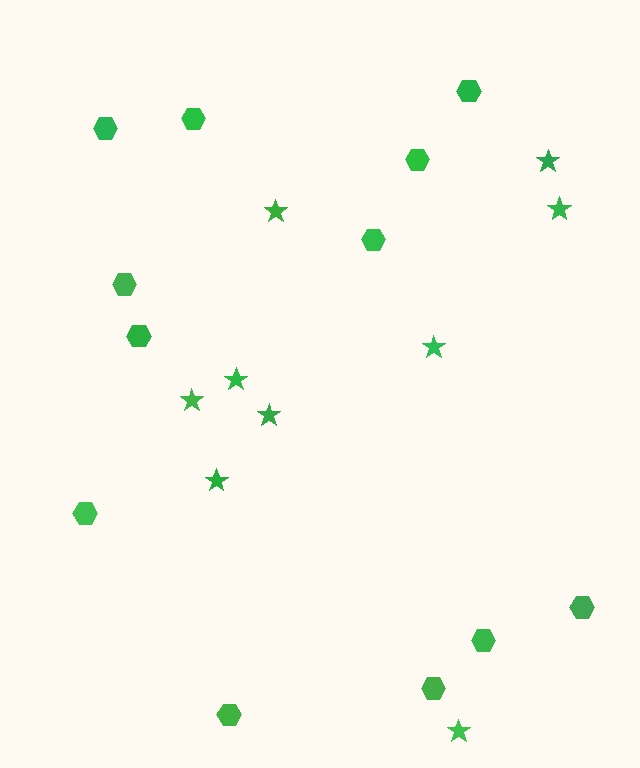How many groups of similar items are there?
There are 2 groups: one group of stars (9) and one group of hexagons (12).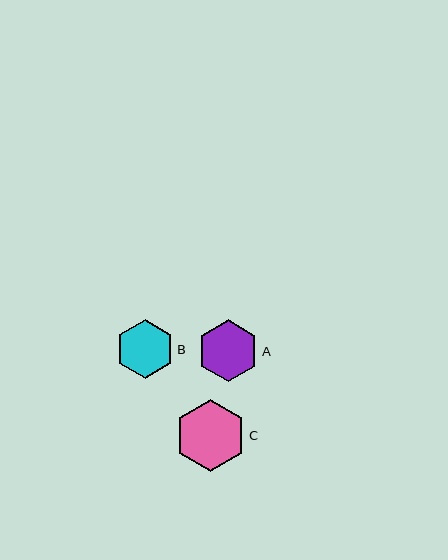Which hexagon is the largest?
Hexagon C is the largest with a size of approximately 72 pixels.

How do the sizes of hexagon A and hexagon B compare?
Hexagon A and hexagon B are approximately the same size.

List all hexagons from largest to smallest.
From largest to smallest: C, A, B.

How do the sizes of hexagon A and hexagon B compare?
Hexagon A and hexagon B are approximately the same size.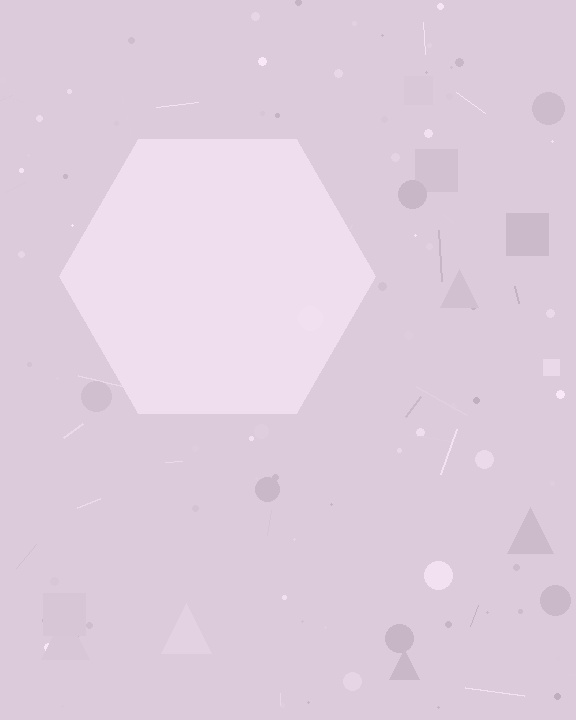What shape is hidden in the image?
A hexagon is hidden in the image.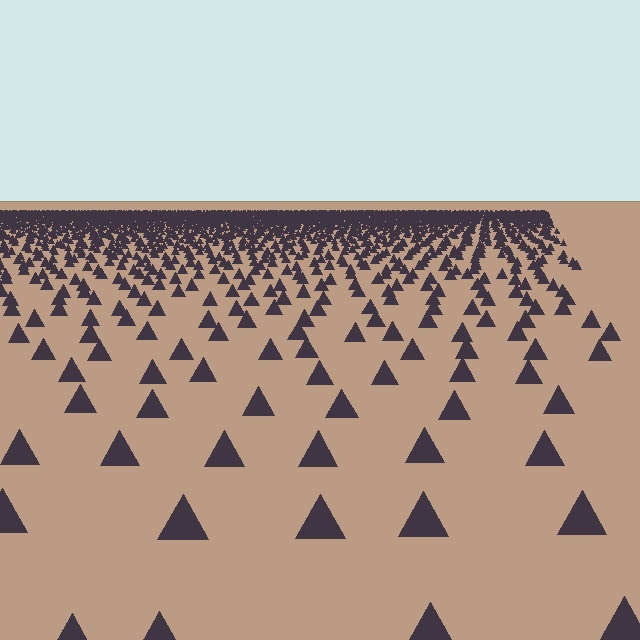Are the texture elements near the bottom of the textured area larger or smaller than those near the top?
Larger. Near the bottom, elements are closer to the viewer and appear at a bigger on-screen size.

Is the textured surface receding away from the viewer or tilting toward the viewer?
The surface is receding away from the viewer. Texture elements get smaller and denser toward the top.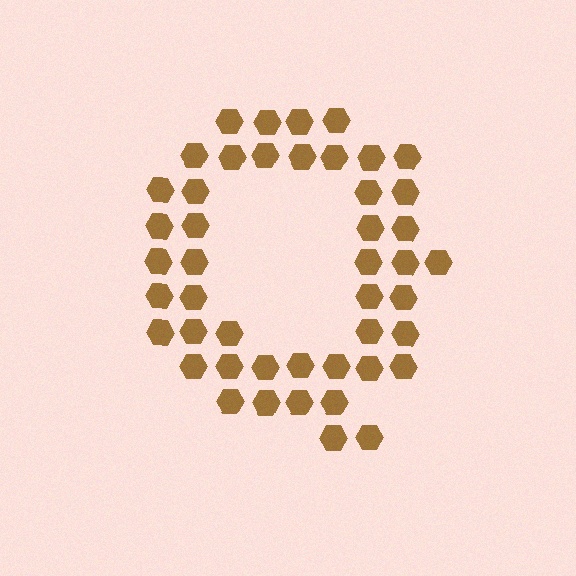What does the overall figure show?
The overall figure shows the letter Q.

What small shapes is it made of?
It is made of small hexagons.